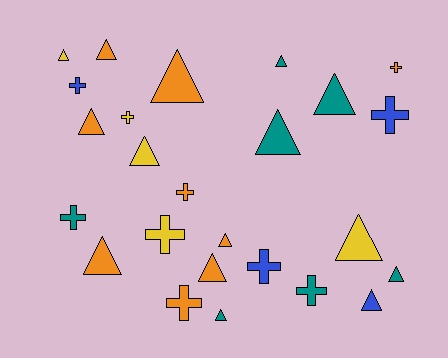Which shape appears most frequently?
Triangle, with 15 objects.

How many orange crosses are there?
There are 3 orange crosses.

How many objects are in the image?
There are 25 objects.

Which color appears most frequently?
Orange, with 9 objects.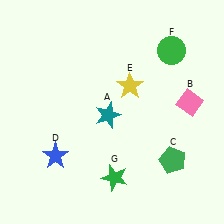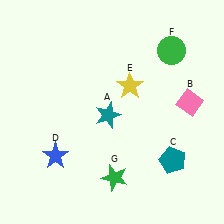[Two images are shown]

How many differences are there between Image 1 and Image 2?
There is 1 difference between the two images.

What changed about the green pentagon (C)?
In Image 1, C is green. In Image 2, it changed to teal.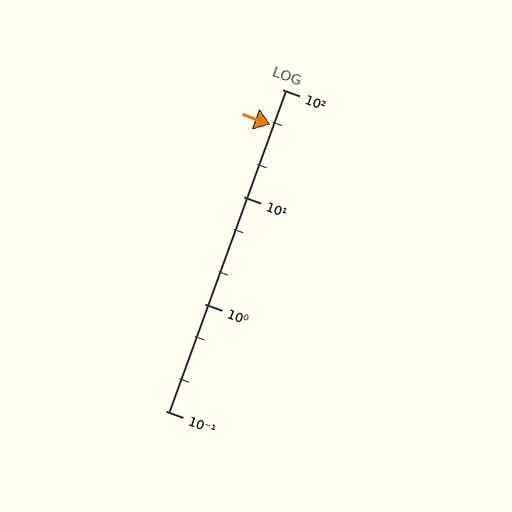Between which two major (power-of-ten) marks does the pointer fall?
The pointer is between 10 and 100.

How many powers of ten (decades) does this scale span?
The scale spans 3 decades, from 0.1 to 100.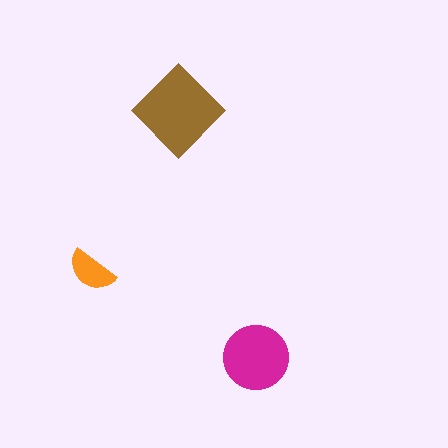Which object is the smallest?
The orange semicircle.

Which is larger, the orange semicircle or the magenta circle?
The magenta circle.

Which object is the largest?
The brown diamond.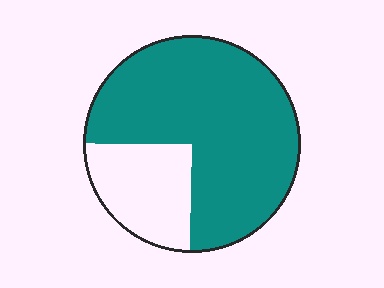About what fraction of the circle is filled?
About three quarters (3/4).